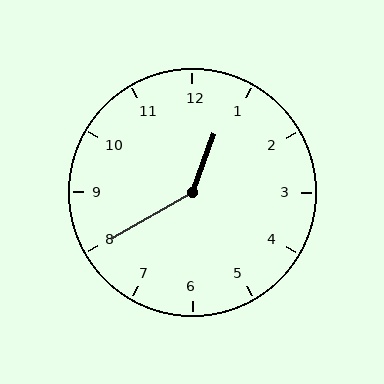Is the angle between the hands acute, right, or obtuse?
It is obtuse.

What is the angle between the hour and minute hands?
Approximately 140 degrees.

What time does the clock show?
12:40.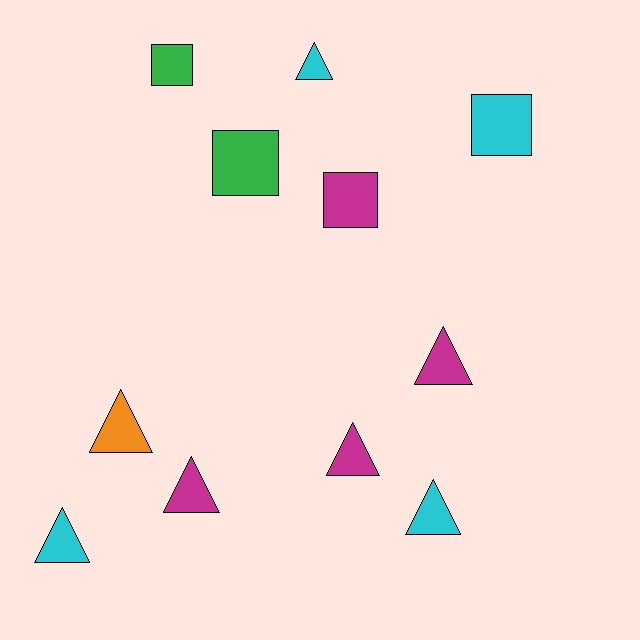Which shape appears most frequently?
Triangle, with 7 objects.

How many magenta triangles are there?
There are 3 magenta triangles.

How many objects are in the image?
There are 11 objects.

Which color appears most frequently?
Magenta, with 4 objects.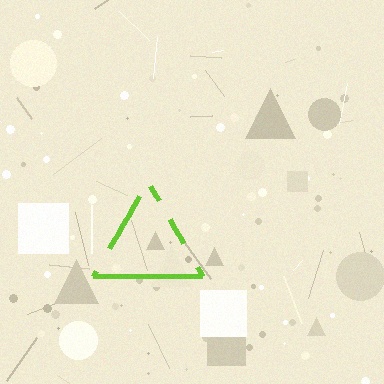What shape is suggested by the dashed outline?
The dashed outline suggests a triangle.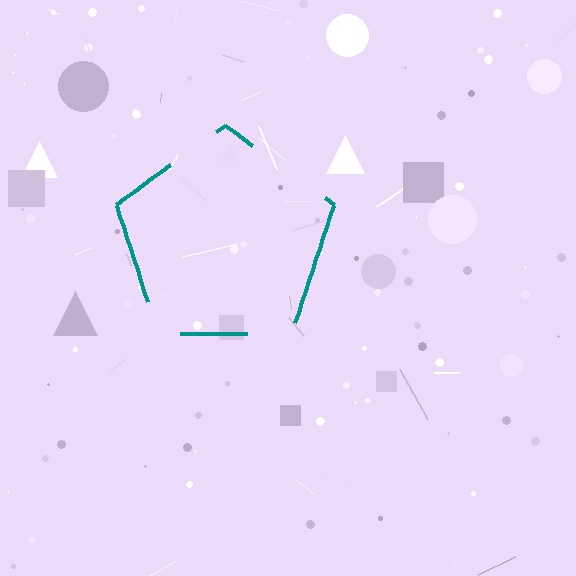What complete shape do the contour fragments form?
The contour fragments form a pentagon.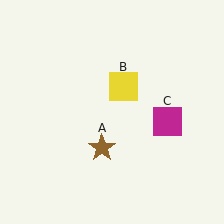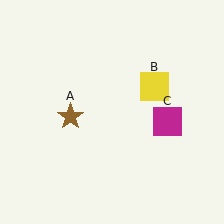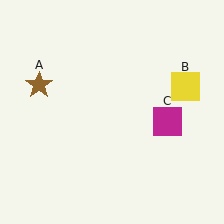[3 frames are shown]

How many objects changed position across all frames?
2 objects changed position: brown star (object A), yellow square (object B).